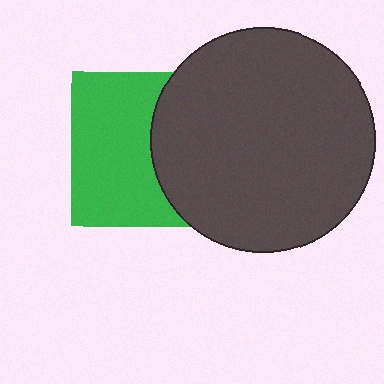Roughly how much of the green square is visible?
About half of it is visible (roughly 58%).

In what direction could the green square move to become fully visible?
The green square could move left. That would shift it out from behind the dark gray circle entirely.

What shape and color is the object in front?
The object in front is a dark gray circle.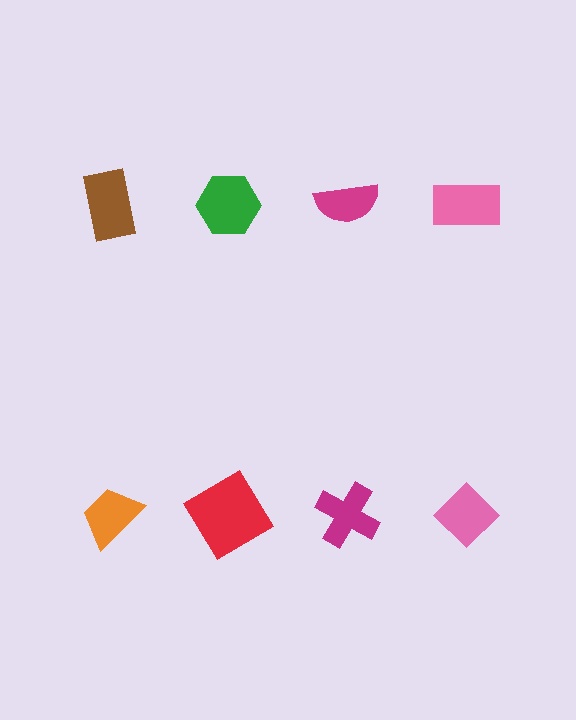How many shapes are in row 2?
4 shapes.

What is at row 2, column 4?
A pink diamond.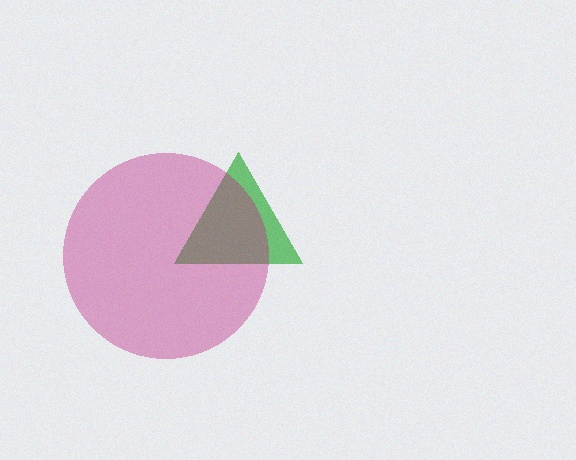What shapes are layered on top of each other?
The layered shapes are: a green triangle, a magenta circle.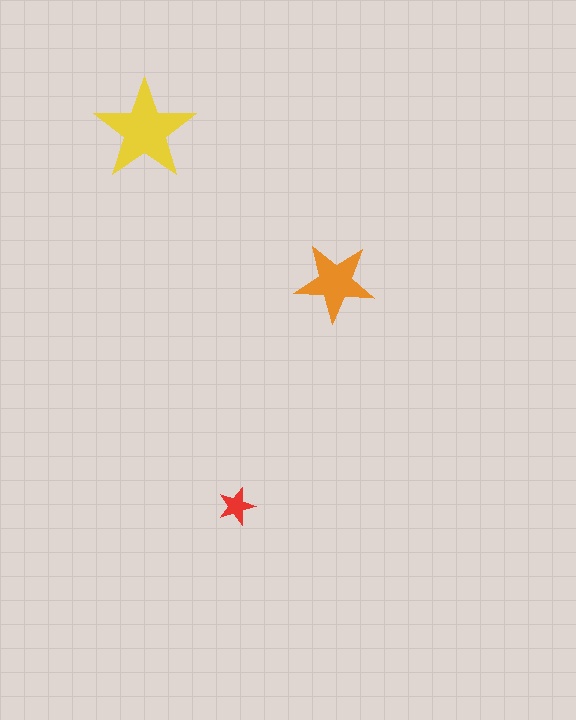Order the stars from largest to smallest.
the yellow one, the orange one, the red one.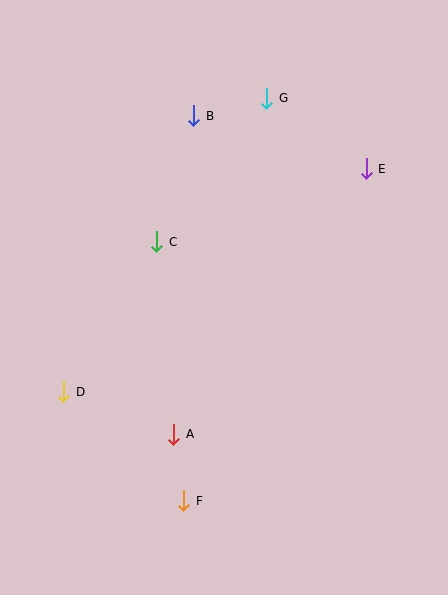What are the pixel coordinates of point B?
Point B is at (194, 116).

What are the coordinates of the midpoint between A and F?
The midpoint between A and F is at (179, 467).